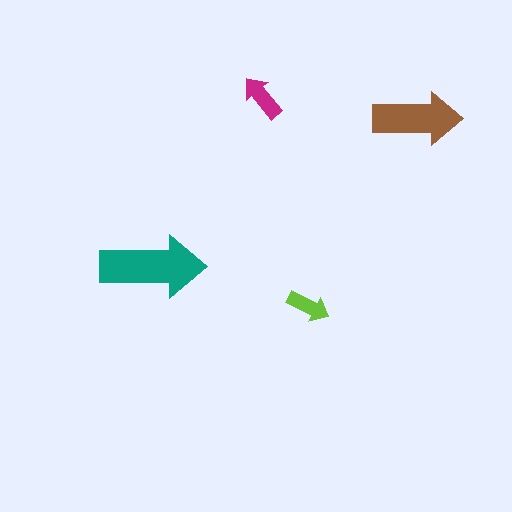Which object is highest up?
The magenta arrow is topmost.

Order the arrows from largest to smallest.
the teal one, the brown one, the magenta one, the lime one.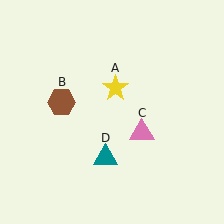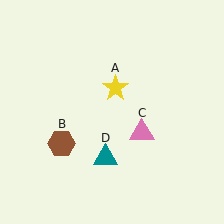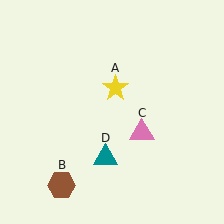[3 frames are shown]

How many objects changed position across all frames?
1 object changed position: brown hexagon (object B).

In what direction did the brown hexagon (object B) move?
The brown hexagon (object B) moved down.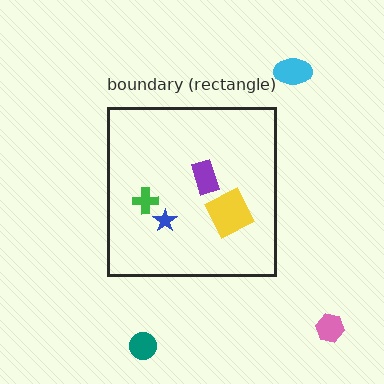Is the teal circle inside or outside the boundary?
Outside.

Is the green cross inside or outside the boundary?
Inside.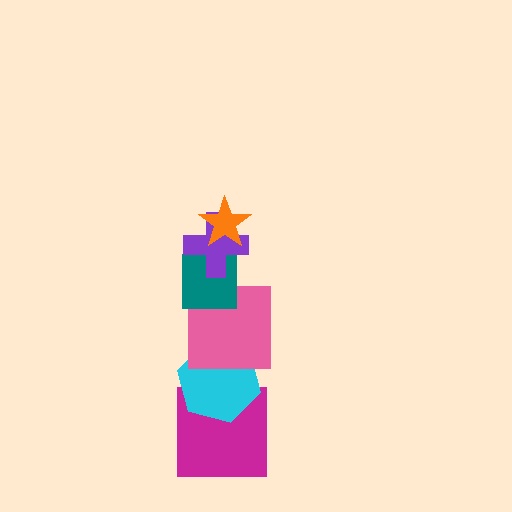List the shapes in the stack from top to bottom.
From top to bottom: the orange star, the purple cross, the teal square, the pink square, the cyan hexagon, the magenta square.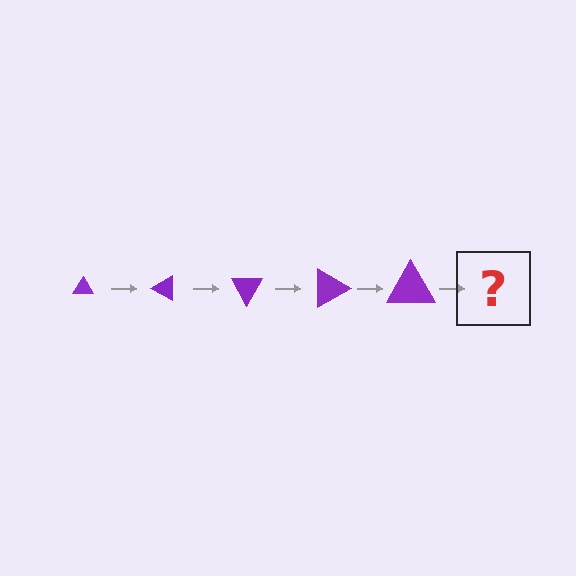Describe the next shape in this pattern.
It should be a triangle, larger than the previous one and rotated 150 degrees from the start.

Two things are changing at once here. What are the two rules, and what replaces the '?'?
The two rules are that the triangle grows larger each step and it rotates 30 degrees each step. The '?' should be a triangle, larger than the previous one and rotated 150 degrees from the start.